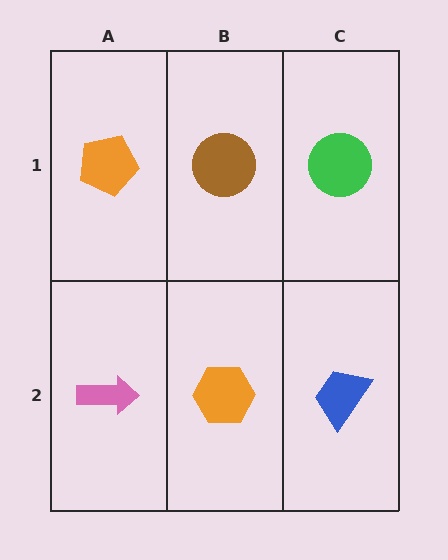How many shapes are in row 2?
3 shapes.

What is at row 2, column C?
A blue trapezoid.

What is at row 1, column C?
A green circle.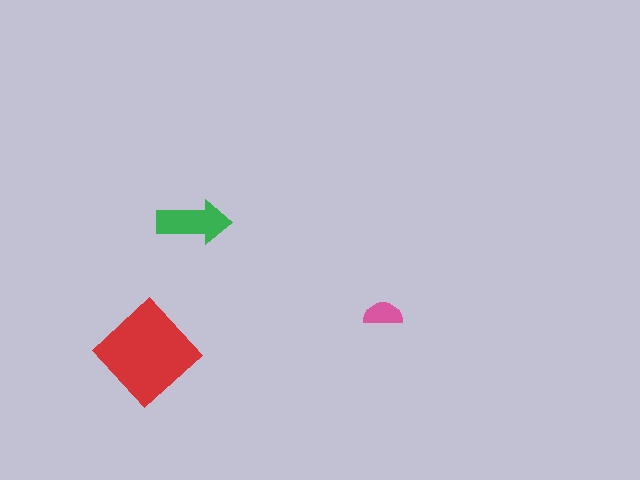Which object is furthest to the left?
The red diamond is leftmost.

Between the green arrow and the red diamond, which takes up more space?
The red diamond.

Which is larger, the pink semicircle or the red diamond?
The red diamond.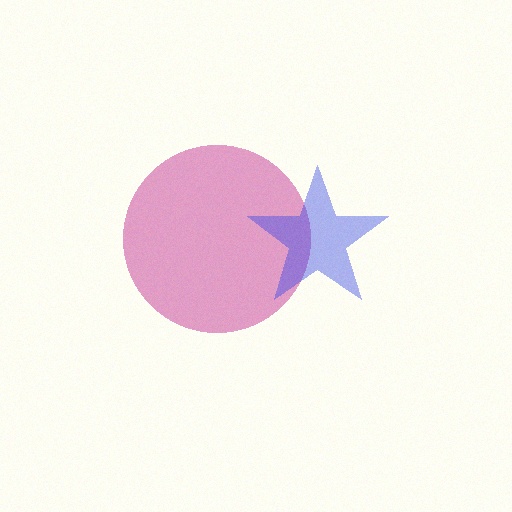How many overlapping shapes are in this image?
There are 2 overlapping shapes in the image.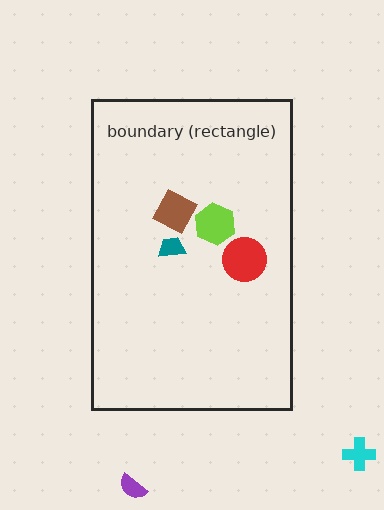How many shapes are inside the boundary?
4 inside, 2 outside.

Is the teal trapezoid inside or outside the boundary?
Inside.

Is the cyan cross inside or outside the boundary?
Outside.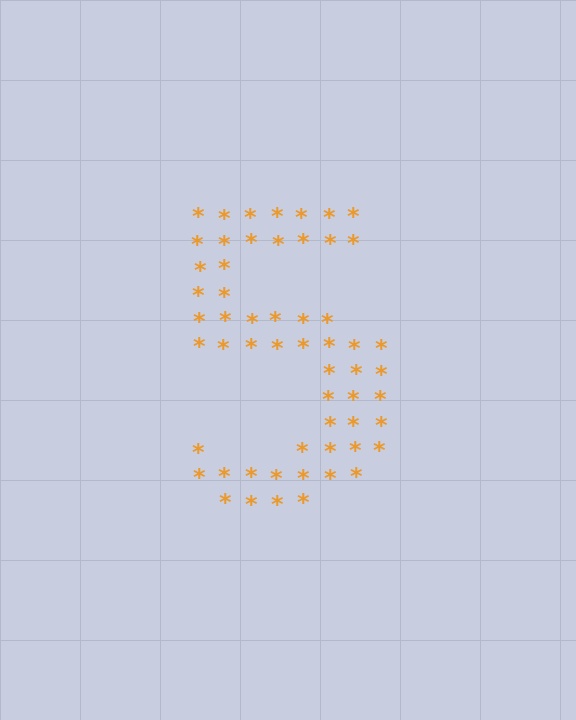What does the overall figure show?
The overall figure shows the digit 5.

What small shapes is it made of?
It is made of small asterisks.